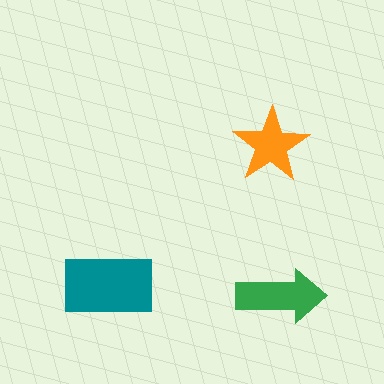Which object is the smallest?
The orange star.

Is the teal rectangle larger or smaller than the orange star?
Larger.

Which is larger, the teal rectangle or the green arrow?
The teal rectangle.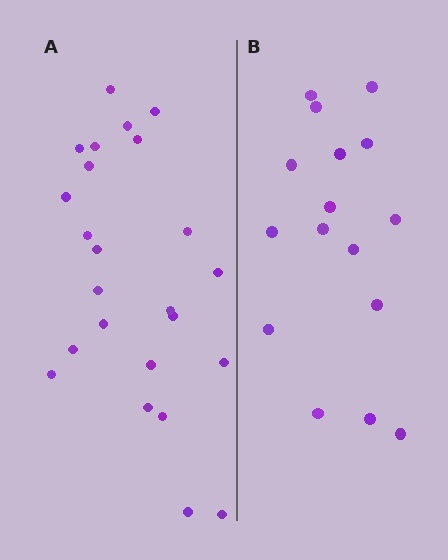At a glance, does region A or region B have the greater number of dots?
Region A (the left region) has more dots.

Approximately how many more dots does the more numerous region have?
Region A has roughly 8 or so more dots than region B.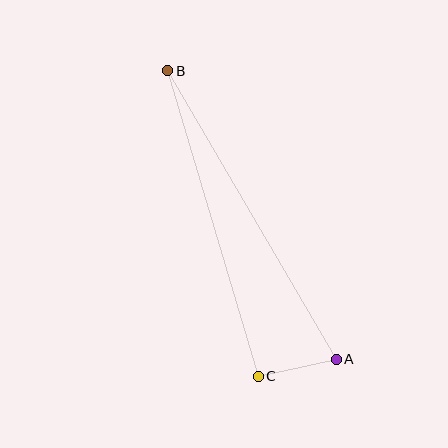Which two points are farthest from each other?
Points A and B are farthest from each other.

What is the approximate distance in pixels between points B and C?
The distance between B and C is approximately 319 pixels.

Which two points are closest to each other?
Points A and C are closest to each other.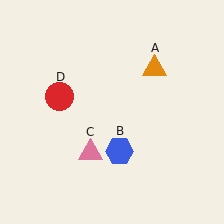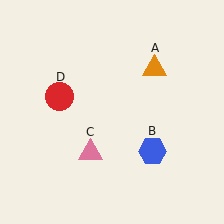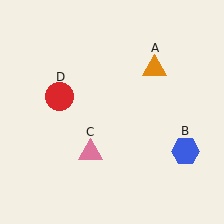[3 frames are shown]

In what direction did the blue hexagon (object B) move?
The blue hexagon (object B) moved right.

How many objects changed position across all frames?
1 object changed position: blue hexagon (object B).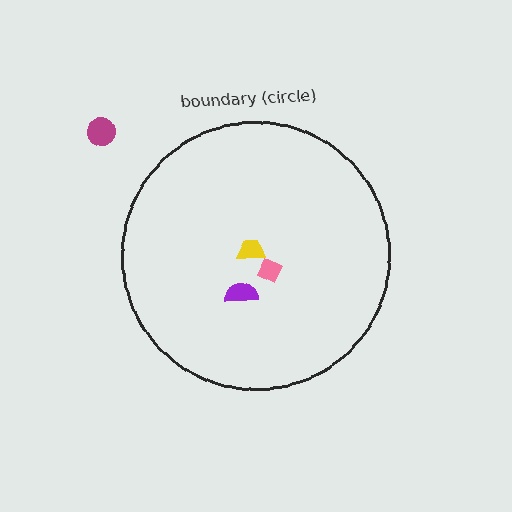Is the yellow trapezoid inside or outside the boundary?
Inside.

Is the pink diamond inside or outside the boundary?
Inside.